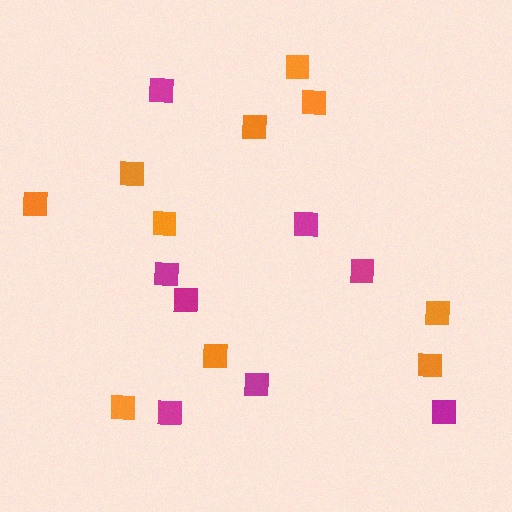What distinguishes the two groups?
There are 2 groups: one group of magenta squares (8) and one group of orange squares (10).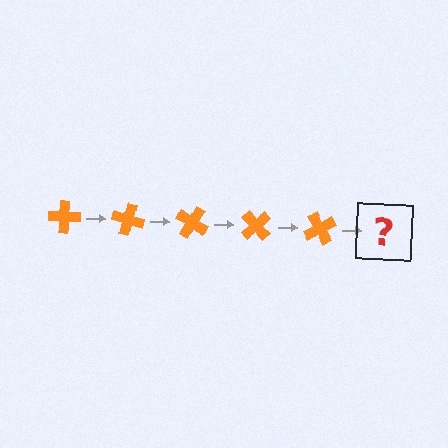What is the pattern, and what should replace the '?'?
The pattern is that the cross rotates 15 degrees each step. The '?' should be an orange cross rotated 75 degrees.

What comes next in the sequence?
The next element should be an orange cross rotated 75 degrees.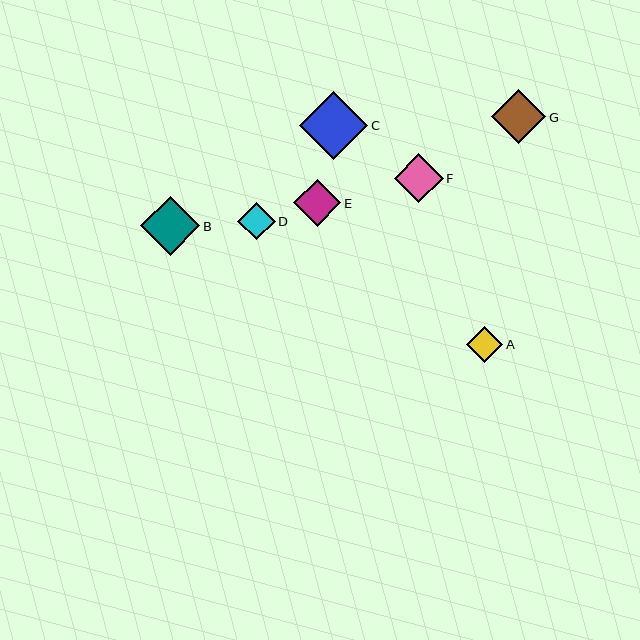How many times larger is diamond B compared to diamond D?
Diamond B is approximately 1.6 times the size of diamond D.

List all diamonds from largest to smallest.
From largest to smallest: C, B, G, F, E, D, A.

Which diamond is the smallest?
Diamond A is the smallest with a size of approximately 36 pixels.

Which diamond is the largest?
Diamond C is the largest with a size of approximately 68 pixels.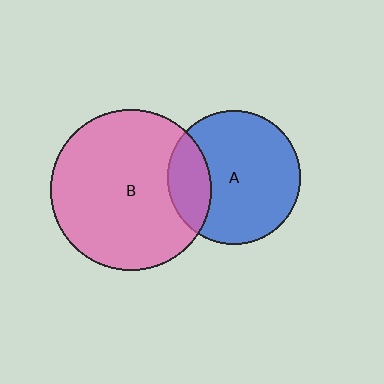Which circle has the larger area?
Circle B (pink).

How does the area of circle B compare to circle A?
Approximately 1.5 times.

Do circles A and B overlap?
Yes.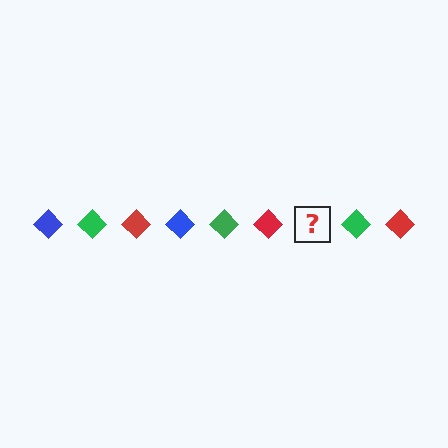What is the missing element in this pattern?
The missing element is a blue diamond.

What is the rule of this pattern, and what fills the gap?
The rule is that the pattern cycles through blue, green, red diamonds. The gap should be filled with a blue diamond.